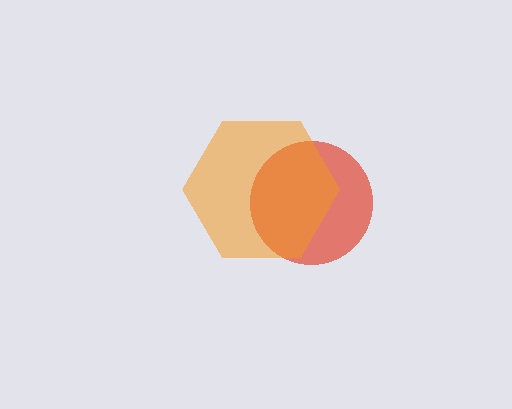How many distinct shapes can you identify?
There are 2 distinct shapes: a red circle, an orange hexagon.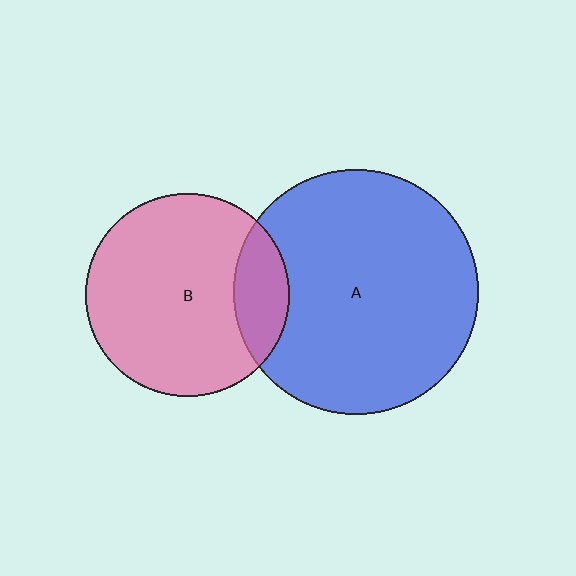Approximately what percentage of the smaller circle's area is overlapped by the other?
Approximately 15%.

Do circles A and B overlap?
Yes.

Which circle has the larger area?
Circle A (blue).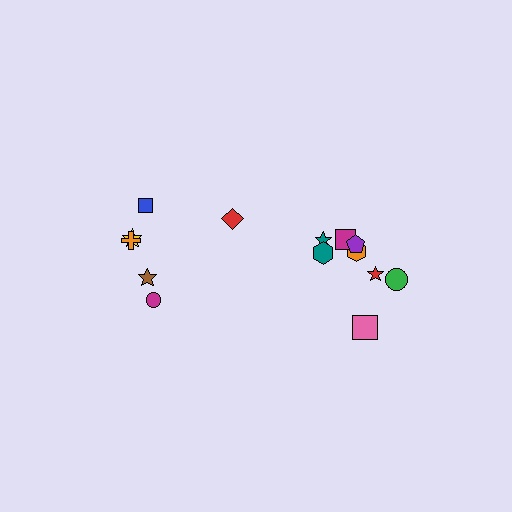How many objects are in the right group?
There are 8 objects.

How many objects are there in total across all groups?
There are 14 objects.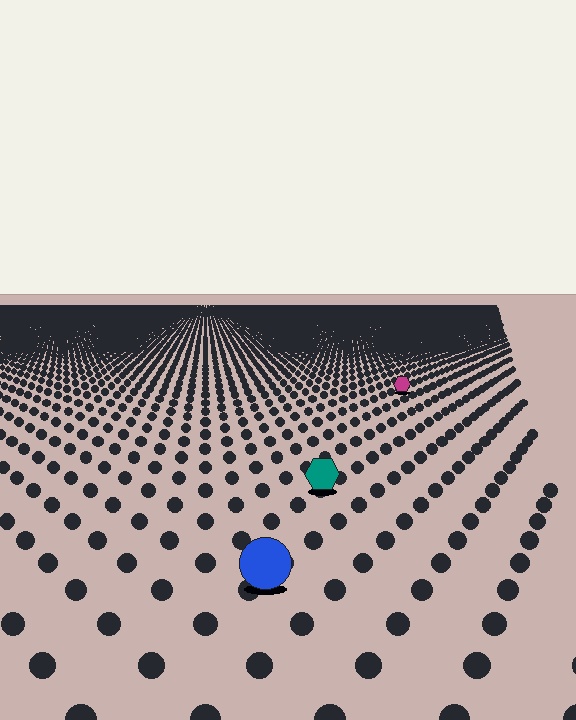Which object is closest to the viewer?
The blue circle is closest. The texture marks near it are larger and more spread out.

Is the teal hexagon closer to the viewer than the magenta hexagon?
Yes. The teal hexagon is closer — you can tell from the texture gradient: the ground texture is coarser near it.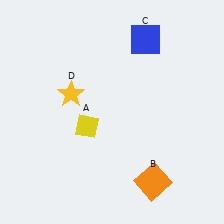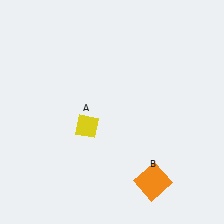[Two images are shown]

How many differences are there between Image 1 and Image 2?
There are 2 differences between the two images.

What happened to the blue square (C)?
The blue square (C) was removed in Image 2. It was in the top-right area of Image 1.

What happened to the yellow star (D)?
The yellow star (D) was removed in Image 2. It was in the top-left area of Image 1.